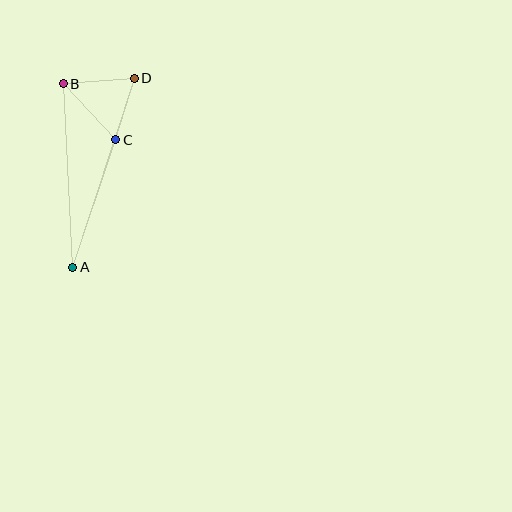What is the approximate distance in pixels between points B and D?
The distance between B and D is approximately 71 pixels.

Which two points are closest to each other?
Points C and D are closest to each other.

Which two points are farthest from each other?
Points A and D are farthest from each other.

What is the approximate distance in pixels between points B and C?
The distance between B and C is approximately 77 pixels.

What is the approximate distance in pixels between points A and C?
The distance between A and C is approximately 135 pixels.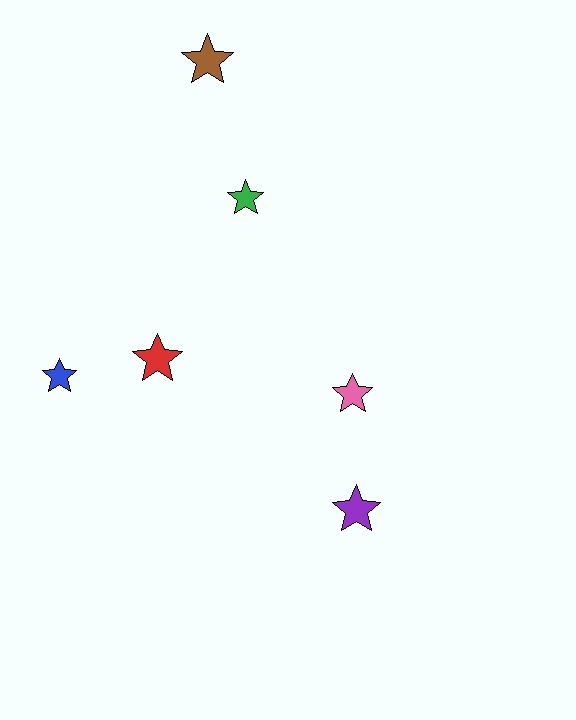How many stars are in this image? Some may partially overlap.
There are 6 stars.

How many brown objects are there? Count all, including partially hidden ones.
There is 1 brown object.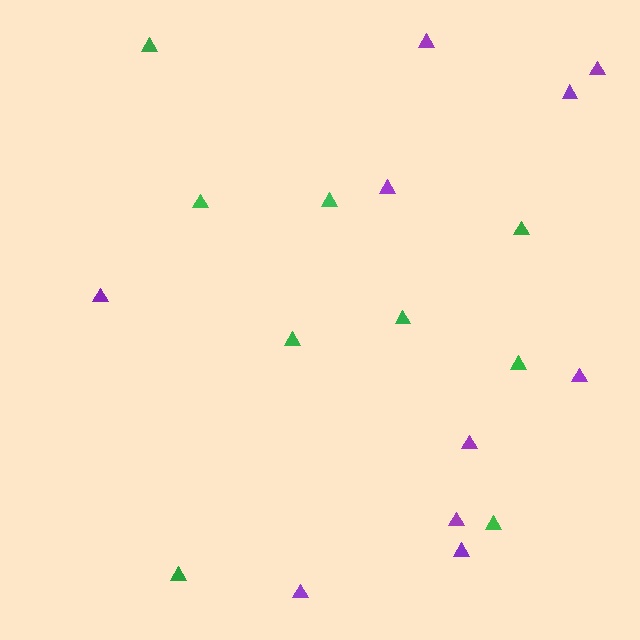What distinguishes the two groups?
There are 2 groups: one group of green triangles (9) and one group of purple triangles (10).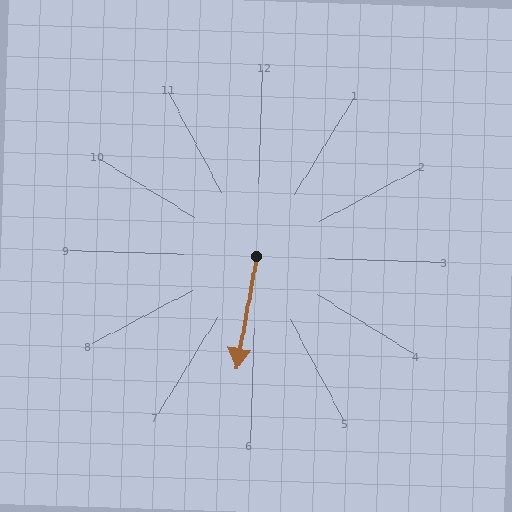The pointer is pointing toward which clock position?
Roughly 6 o'clock.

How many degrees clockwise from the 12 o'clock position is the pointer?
Approximately 189 degrees.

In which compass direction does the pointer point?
South.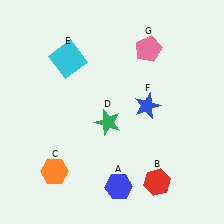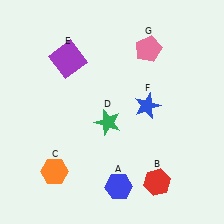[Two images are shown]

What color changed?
The square (E) changed from cyan in Image 1 to purple in Image 2.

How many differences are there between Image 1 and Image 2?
There is 1 difference between the two images.